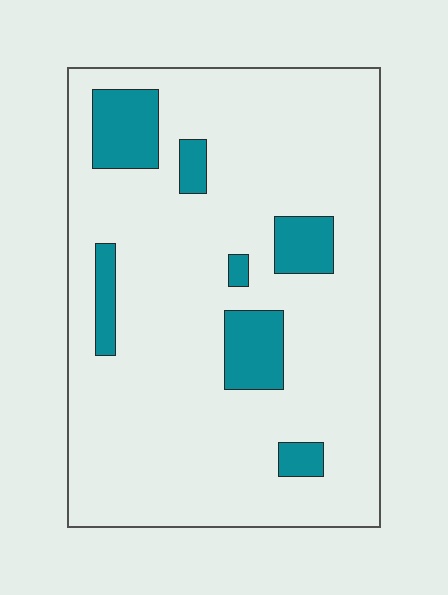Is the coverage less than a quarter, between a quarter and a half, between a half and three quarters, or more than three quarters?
Less than a quarter.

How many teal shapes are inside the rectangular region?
7.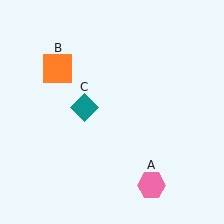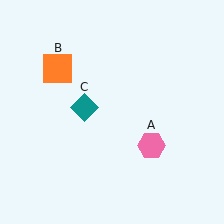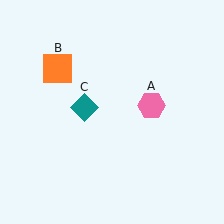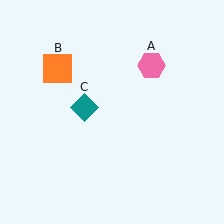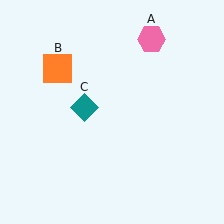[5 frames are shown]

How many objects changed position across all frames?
1 object changed position: pink hexagon (object A).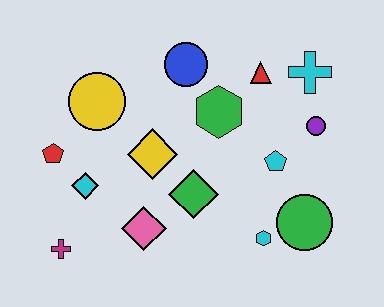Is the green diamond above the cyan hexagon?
Yes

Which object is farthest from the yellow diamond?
The cyan cross is farthest from the yellow diamond.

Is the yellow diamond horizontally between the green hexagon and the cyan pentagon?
No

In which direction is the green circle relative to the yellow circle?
The green circle is to the right of the yellow circle.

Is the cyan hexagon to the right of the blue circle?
Yes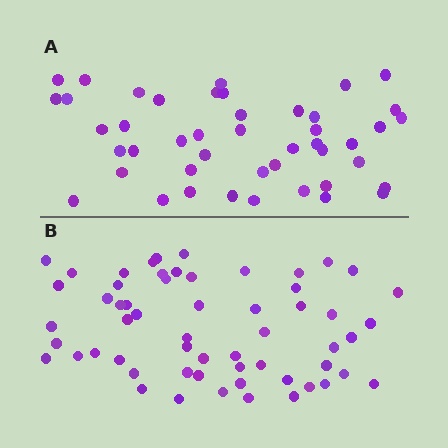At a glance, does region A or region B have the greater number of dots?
Region B (the bottom region) has more dots.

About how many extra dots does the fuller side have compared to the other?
Region B has approximately 15 more dots than region A.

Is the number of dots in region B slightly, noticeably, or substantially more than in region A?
Region B has noticeably more, but not dramatically so. The ratio is roughly 1.3 to 1.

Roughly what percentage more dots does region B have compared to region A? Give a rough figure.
About 30% more.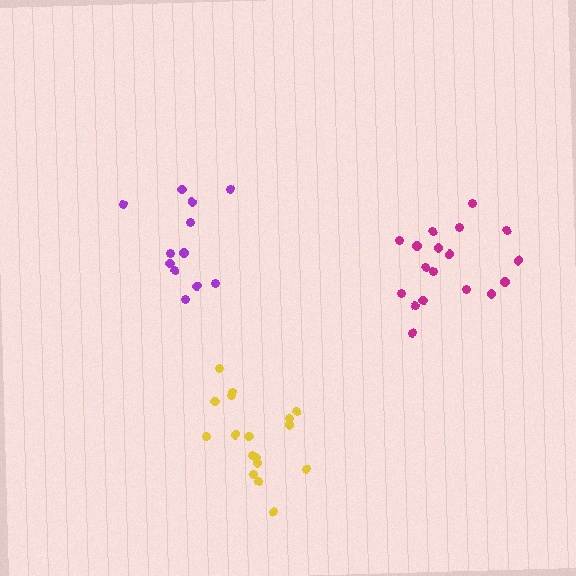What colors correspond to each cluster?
The clusters are colored: magenta, purple, yellow.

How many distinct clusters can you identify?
There are 3 distinct clusters.